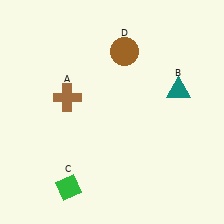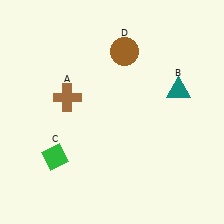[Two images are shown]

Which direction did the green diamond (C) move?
The green diamond (C) moved up.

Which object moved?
The green diamond (C) moved up.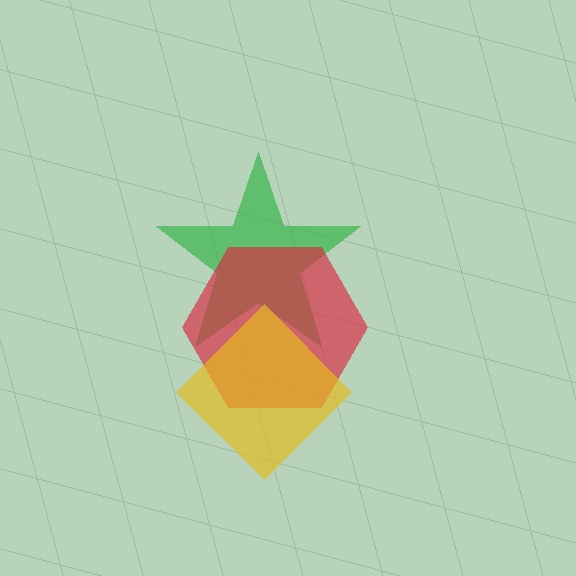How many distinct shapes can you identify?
There are 3 distinct shapes: a green star, a red hexagon, a yellow diamond.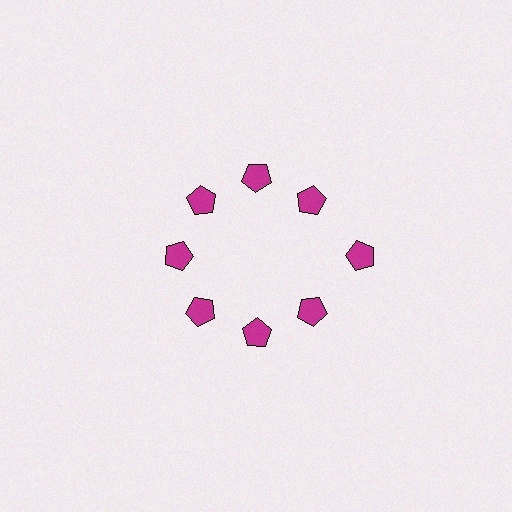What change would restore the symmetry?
The symmetry would be restored by moving it inward, back onto the ring so that all 8 pentagons sit at equal angles and equal distance from the center.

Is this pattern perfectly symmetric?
No. The 8 magenta pentagons are arranged in a ring, but one element near the 3 o'clock position is pushed outward from the center, breaking the 8-fold rotational symmetry.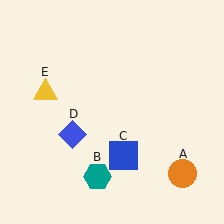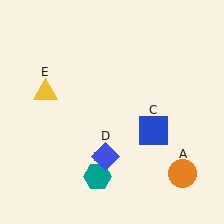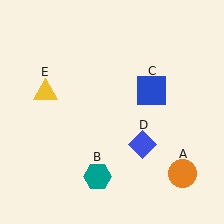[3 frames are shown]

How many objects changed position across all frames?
2 objects changed position: blue square (object C), blue diamond (object D).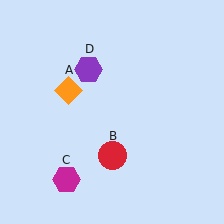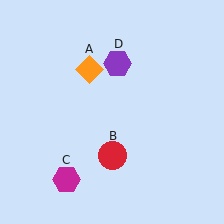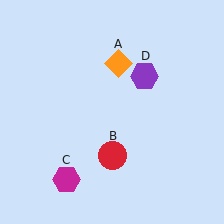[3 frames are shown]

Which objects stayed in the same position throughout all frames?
Red circle (object B) and magenta hexagon (object C) remained stationary.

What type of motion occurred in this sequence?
The orange diamond (object A), purple hexagon (object D) rotated clockwise around the center of the scene.